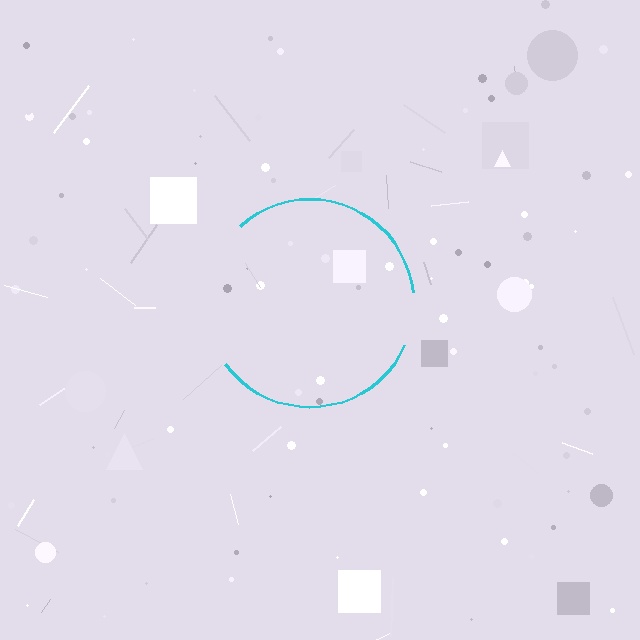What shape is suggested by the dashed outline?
The dashed outline suggests a circle.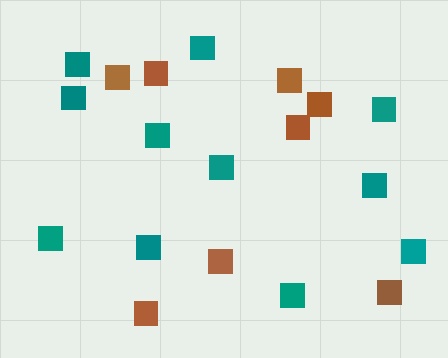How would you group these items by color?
There are 2 groups: one group of brown squares (8) and one group of teal squares (11).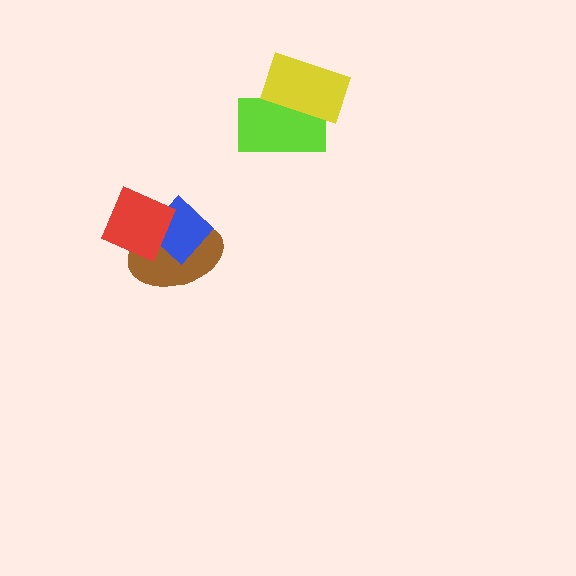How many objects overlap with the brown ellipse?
2 objects overlap with the brown ellipse.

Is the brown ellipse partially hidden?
Yes, it is partially covered by another shape.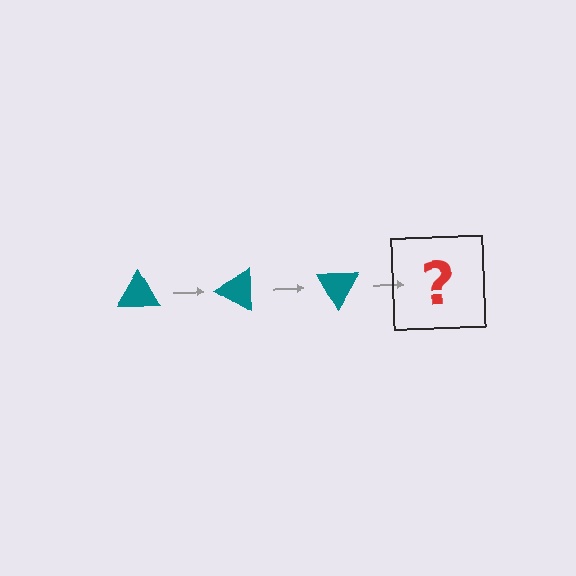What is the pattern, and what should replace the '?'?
The pattern is that the triangle rotates 30 degrees each step. The '?' should be a teal triangle rotated 90 degrees.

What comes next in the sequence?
The next element should be a teal triangle rotated 90 degrees.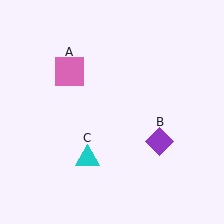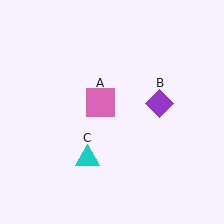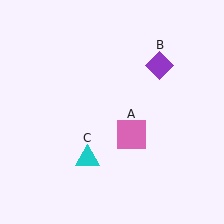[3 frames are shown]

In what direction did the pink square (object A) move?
The pink square (object A) moved down and to the right.